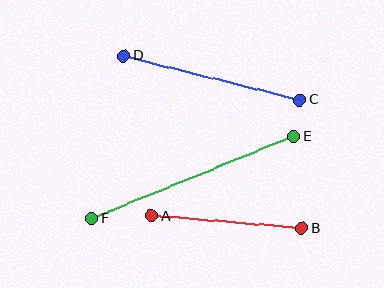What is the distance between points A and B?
The distance is approximately 151 pixels.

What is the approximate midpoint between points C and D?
The midpoint is at approximately (212, 78) pixels.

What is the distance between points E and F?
The distance is approximately 218 pixels.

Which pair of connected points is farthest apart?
Points E and F are farthest apart.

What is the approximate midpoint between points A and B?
The midpoint is at approximately (227, 222) pixels.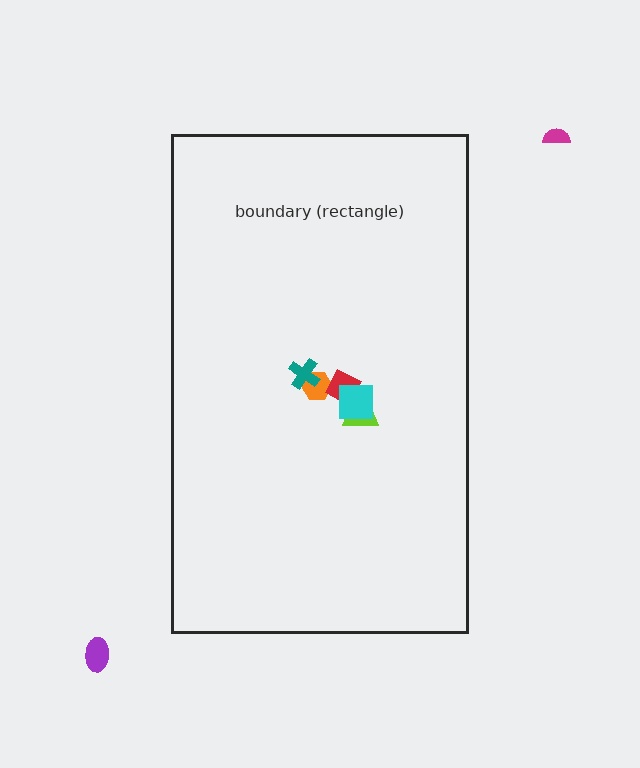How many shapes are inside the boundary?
5 inside, 2 outside.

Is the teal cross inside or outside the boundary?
Inside.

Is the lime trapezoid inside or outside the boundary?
Inside.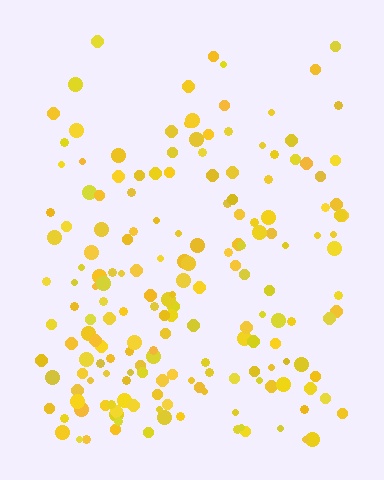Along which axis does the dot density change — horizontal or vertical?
Vertical.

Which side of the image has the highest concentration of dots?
The bottom.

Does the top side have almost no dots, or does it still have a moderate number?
Still a moderate number, just noticeably fewer than the bottom.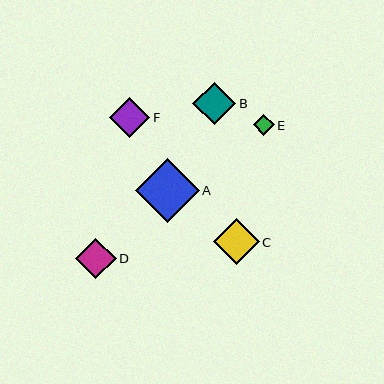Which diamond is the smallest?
Diamond E is the smallest with a size of approximately 21 pixels.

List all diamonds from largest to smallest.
From largest to smallest: A, C, B, D, F, E.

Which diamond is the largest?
Diamond A is the largest with a size of approximately 64 pixels.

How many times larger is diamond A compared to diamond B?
Diamond A is approximately 1.5 times the size of diamond B.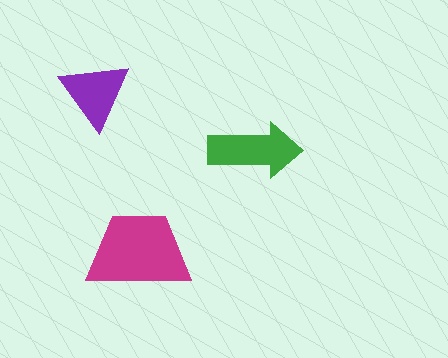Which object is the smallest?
The purple triangle.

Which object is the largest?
The magenta trapezoid.